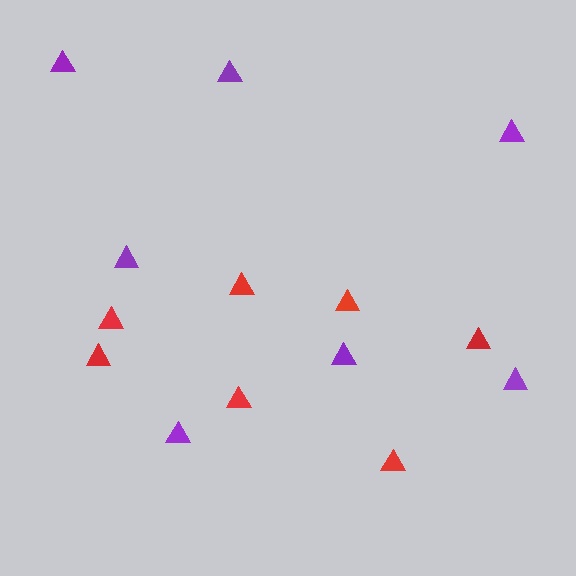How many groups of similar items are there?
There are 2 groups: one group of purple triangles (7) and one group of red triangles (7).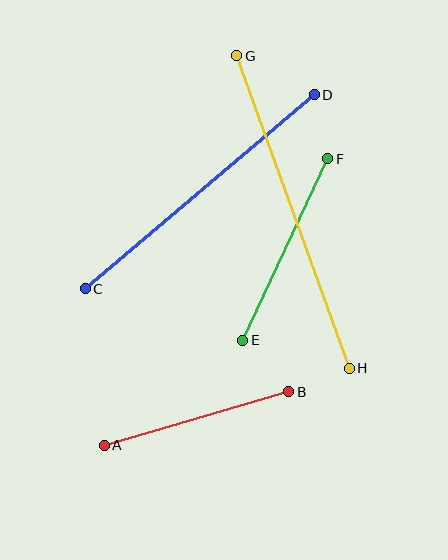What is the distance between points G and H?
The distance is approximately 332 pixels.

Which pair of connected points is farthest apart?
Points G and H are farthest apart.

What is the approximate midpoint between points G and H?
The midpoint is at approximately (293, 212) pixels.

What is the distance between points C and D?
The distance is approximately 300 pixels.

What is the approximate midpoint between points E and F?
The midpoint is at approximately (285, 249) pixels.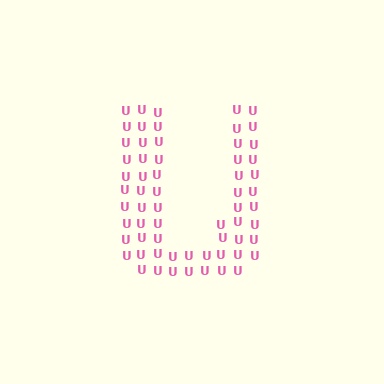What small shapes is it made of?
It is made of small letter U's.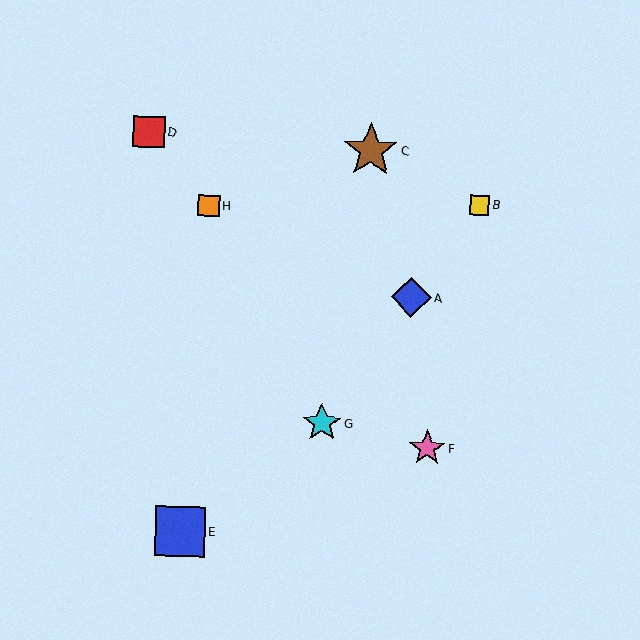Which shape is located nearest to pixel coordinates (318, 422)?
The cyan star (labeled G) at (322, 423) is nearest to that location.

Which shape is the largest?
The brown star (labeled C) is the largest.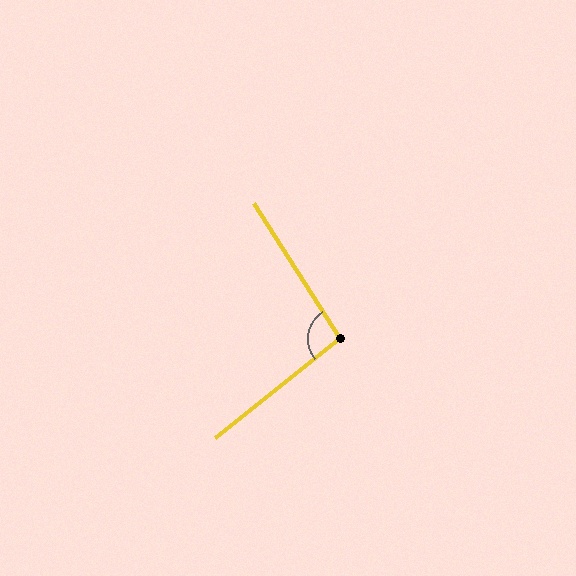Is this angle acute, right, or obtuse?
It is obtuse.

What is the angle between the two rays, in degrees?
Approximately 96 degrees.